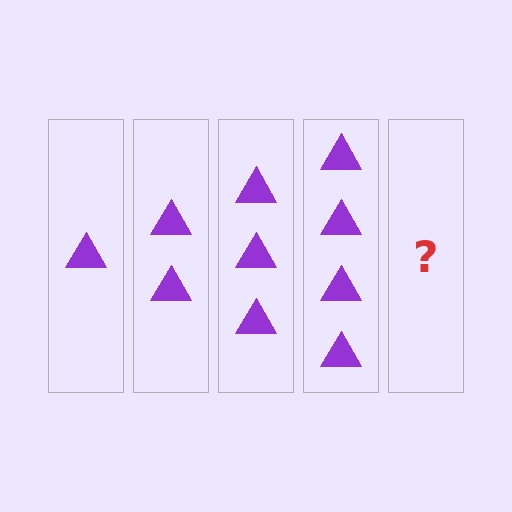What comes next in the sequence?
The next element should be 5 triangles.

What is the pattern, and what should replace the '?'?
The pattern is that each step adds one more triangle. The '?' should be 5 triangles.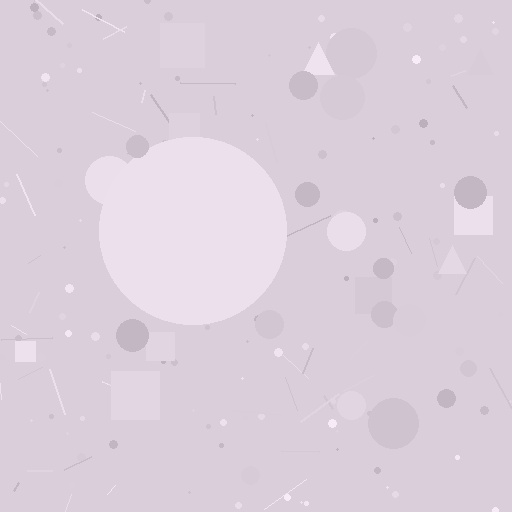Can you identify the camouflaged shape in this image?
The camouflaged shape is a circle.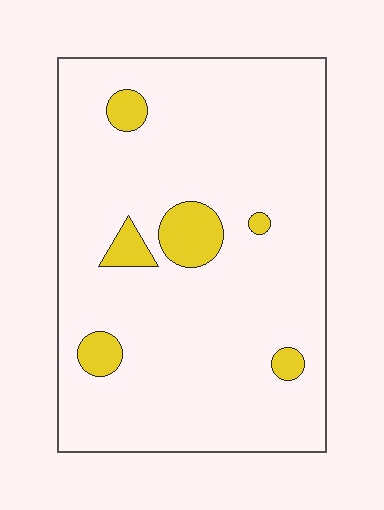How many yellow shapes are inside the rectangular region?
6.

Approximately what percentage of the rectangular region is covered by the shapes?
Approximately 10%.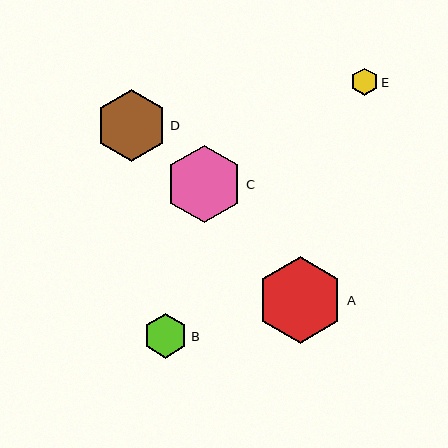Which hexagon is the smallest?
Hexagon E is the smallest with a size of approximately 27 pixels.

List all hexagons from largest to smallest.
From largest to smallest: A, C, D, B, E.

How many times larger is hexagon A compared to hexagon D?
Hexagon A is approximately 1.2 times the size of hexagon D.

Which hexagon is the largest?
Hexagon A is the largest with a size of approximately 87 pixels.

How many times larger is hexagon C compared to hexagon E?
Hexagon C is approximately 2.9 times the size of hexagon E.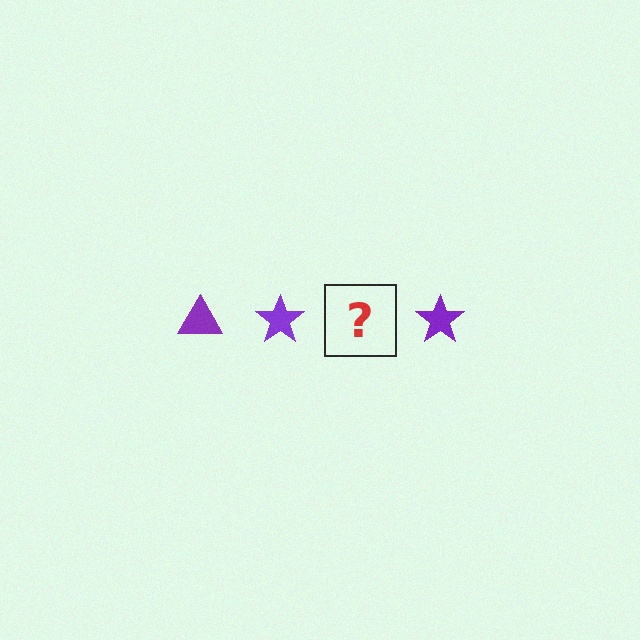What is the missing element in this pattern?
The missing element is a purple triangle.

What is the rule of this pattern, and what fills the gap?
The rule is that the pattern cycles through triangle, star shapes in purple. The gap should be filled with a purple triangle.